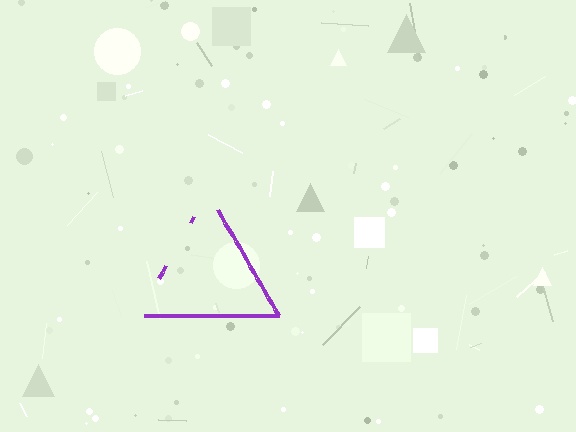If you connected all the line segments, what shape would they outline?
They would outline a triangle.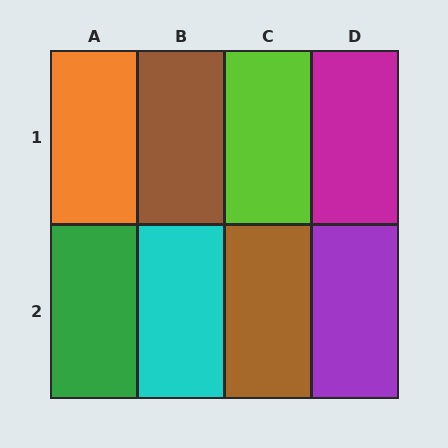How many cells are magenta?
1 cell is magenta.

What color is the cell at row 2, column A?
Green.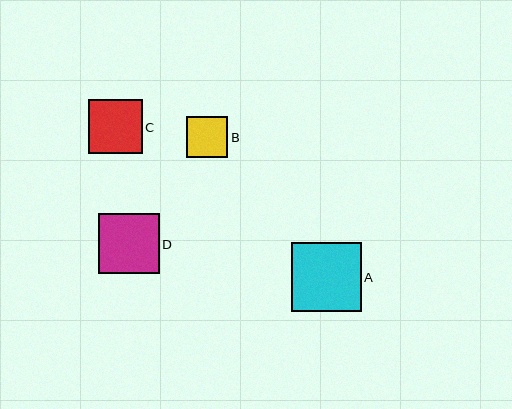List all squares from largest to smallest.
From largest to smallest: A, D, C, B.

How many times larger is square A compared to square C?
Square A is approximately 1.3 times the size of square C.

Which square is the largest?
Square A is the largest with a size of approximately 69 pixels.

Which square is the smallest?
Square B is the smallest with a size of approximately 41 pixels.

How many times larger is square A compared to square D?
Square A is approximately 1.1 times the size of square D.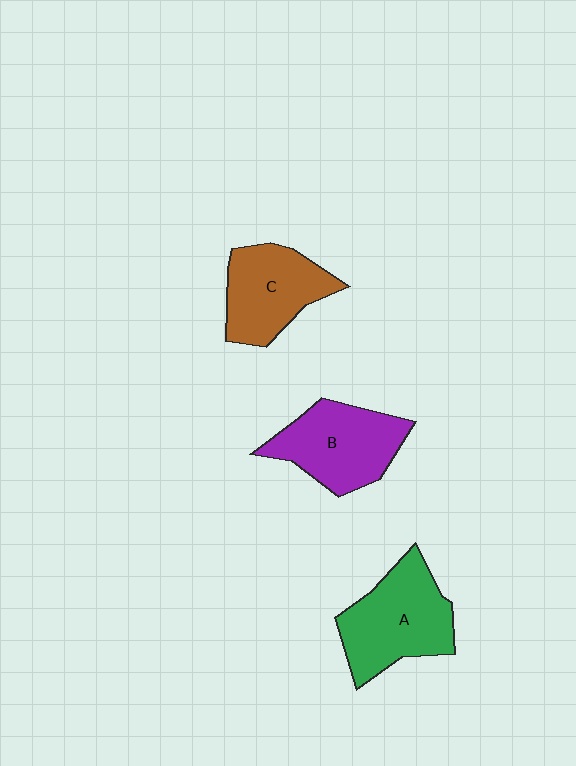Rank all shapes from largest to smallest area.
From largest to smallest: A (green), B (purple), C (brown).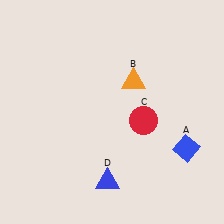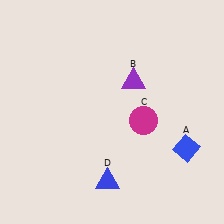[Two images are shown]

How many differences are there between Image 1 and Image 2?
There are 2 differences between the two images.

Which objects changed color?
B changed from orange to purple. C changed from red to magenta.